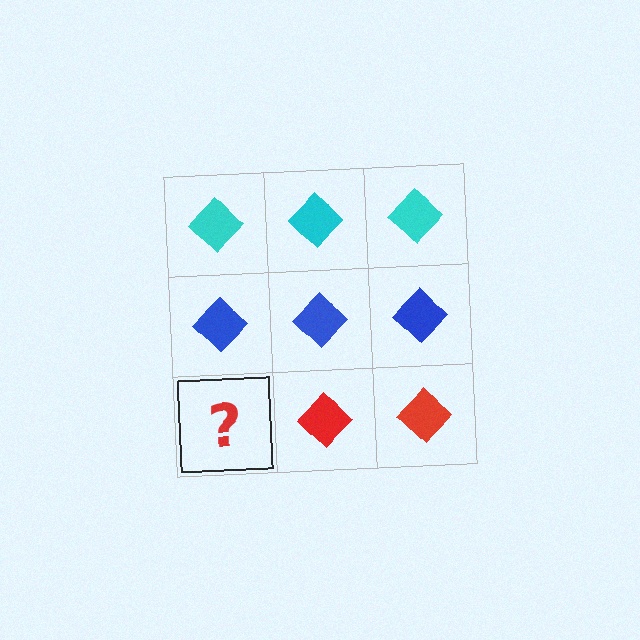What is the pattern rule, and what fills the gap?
The rule is that each row has a consistent color. The gap should be filled with a red diamond.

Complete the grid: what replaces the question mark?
The question mark should be replaced with a red diamond.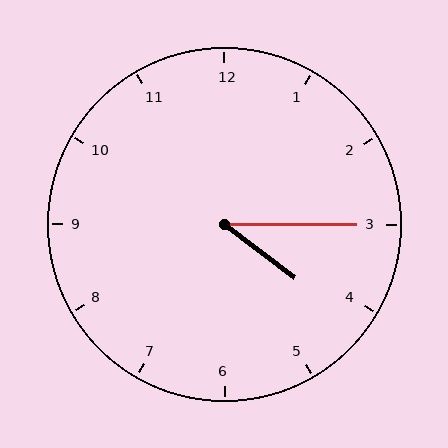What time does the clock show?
4:15.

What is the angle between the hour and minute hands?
Approximately 38 degrees.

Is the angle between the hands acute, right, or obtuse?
It is acute.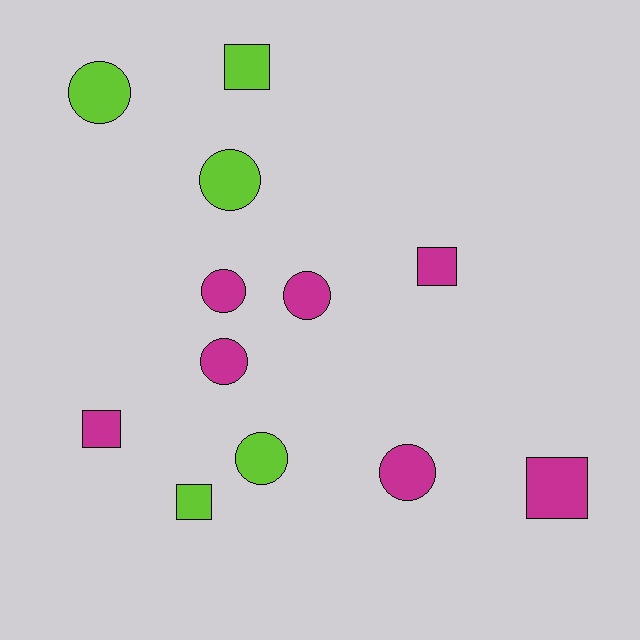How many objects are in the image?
There are 12 objects.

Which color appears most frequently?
Magenta, with 7 objects.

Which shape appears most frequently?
Circle, with 7 objects.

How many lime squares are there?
There are 2 lime squares.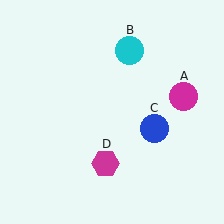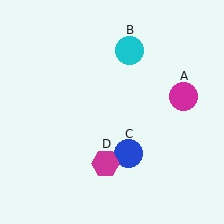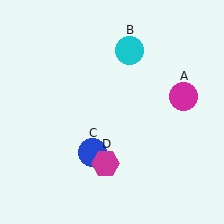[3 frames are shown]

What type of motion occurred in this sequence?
The blue circle (object C) rotated clockwise around the center of the scene.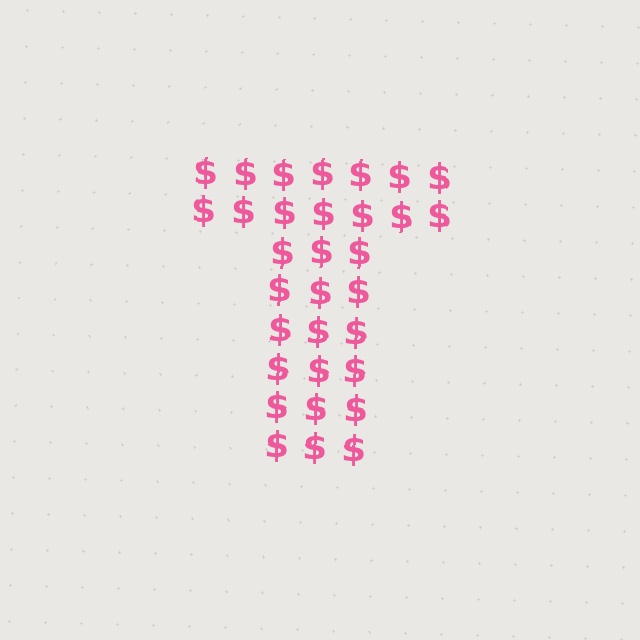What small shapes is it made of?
It is made of small dollar signs.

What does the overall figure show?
The overall figure shows the letter T.